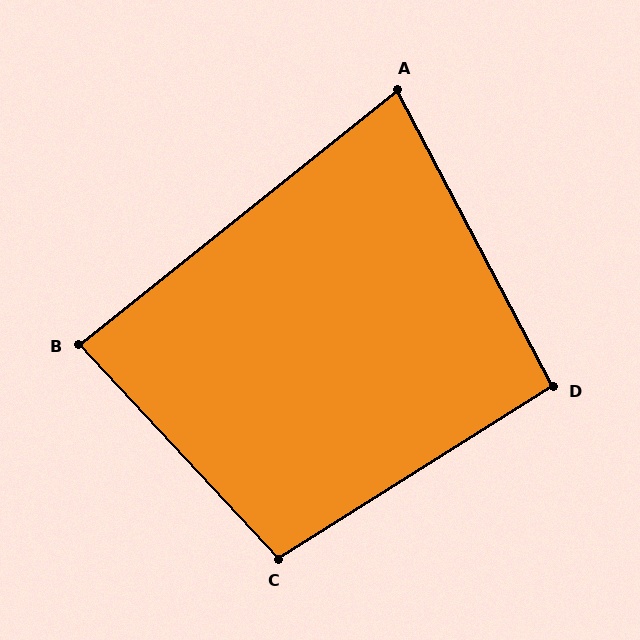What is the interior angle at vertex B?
Approximately 86 degrees (approximately right).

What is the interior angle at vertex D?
Approximately 94 degrees (approximately right).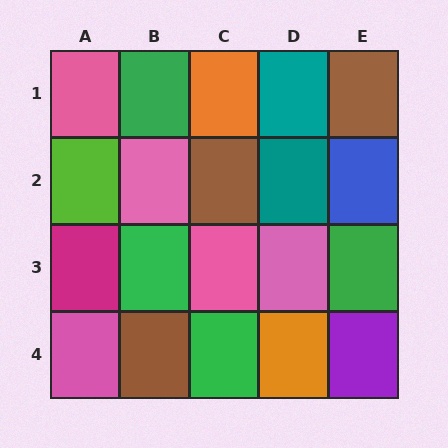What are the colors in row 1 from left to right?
Pink, green, orange, teal, brown.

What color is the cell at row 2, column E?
Blue.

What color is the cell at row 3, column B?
Green.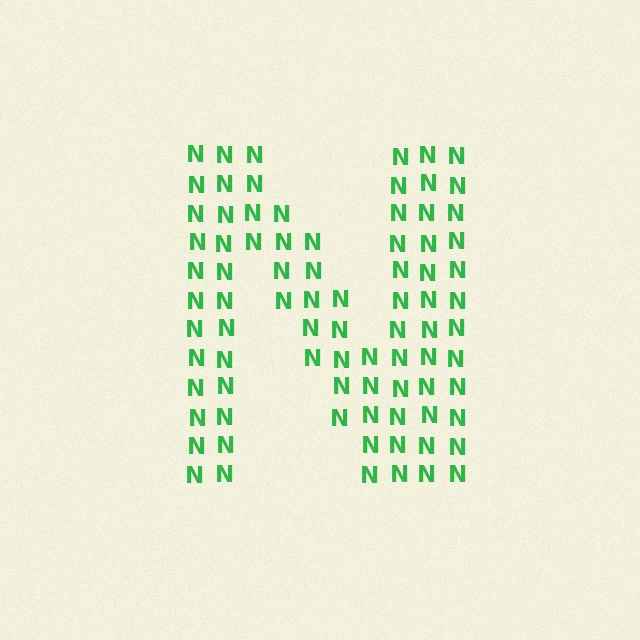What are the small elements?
The small elements are letter N's.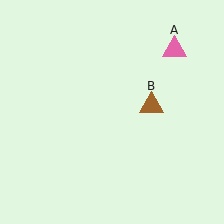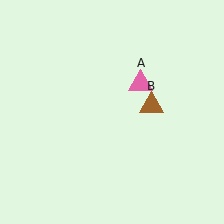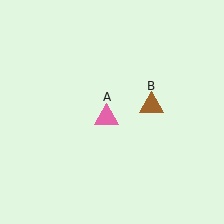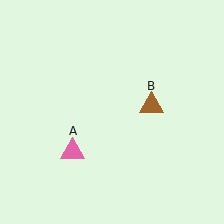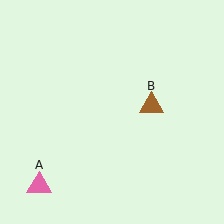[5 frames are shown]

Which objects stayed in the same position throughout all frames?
Brown triangle (object B) remained stationary.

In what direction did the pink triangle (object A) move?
The pink triangle (object A) moved down and to the left.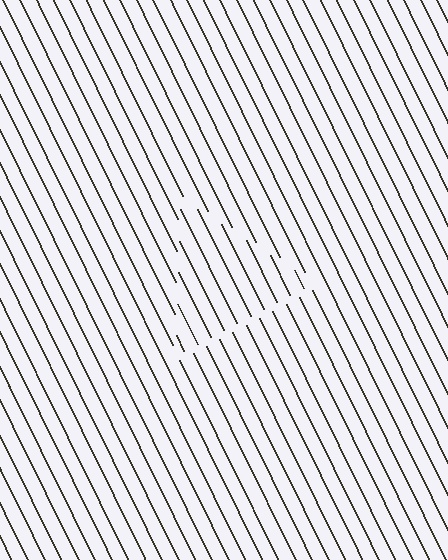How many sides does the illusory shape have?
3 sides — the line-ends trace a triangle.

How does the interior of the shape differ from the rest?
The interior of the shape contains the same grating, shifted by half a period — the contour is defined by the phase discontinuity where line-ends from the inner and outer gratings abut.